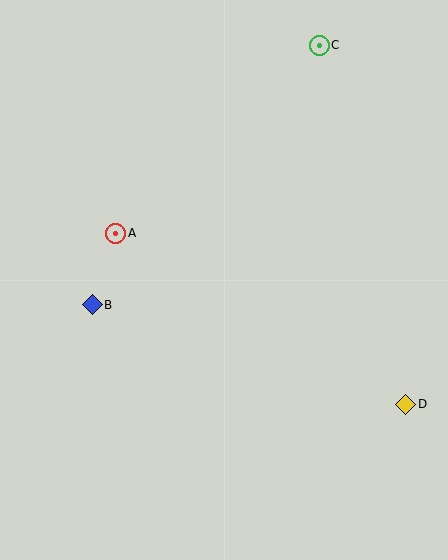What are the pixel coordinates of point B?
Point B is at (92, 305).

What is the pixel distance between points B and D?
The distance between B and D is 329 pixels.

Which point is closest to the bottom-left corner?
Point B is closest to the bottom-left corner.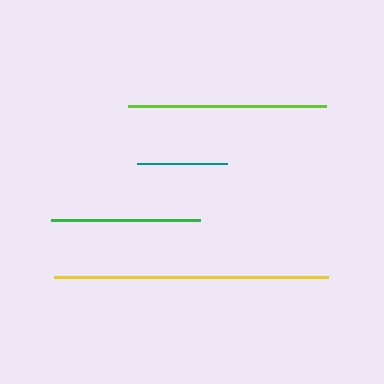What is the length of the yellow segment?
The yellow segment is approximately 273 pixels long.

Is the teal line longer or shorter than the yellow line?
The yellow line is longer than the teal line.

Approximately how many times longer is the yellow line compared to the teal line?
The yellow line is approximately 3.0 times the length of the teal line.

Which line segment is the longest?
The yellow line is the longest at approximately 273 pixels.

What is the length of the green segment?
The green segment is approximately 149 pixels long.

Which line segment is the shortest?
The teal line is the shortest at approximately 90 pixels.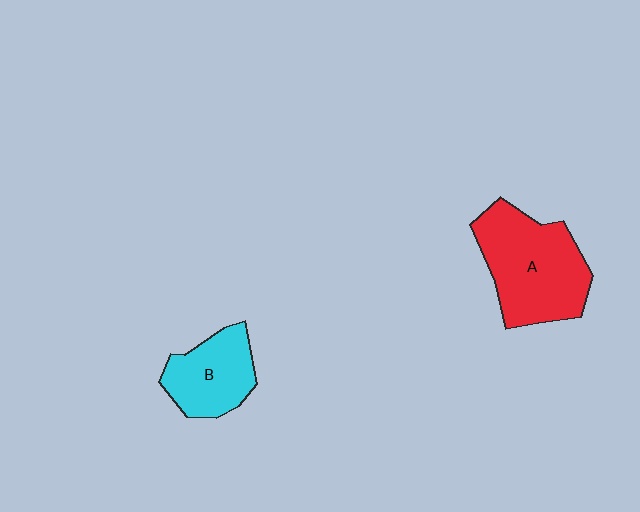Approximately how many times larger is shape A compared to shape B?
Approximately 1.6 times.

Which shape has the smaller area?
Shape B (cyan).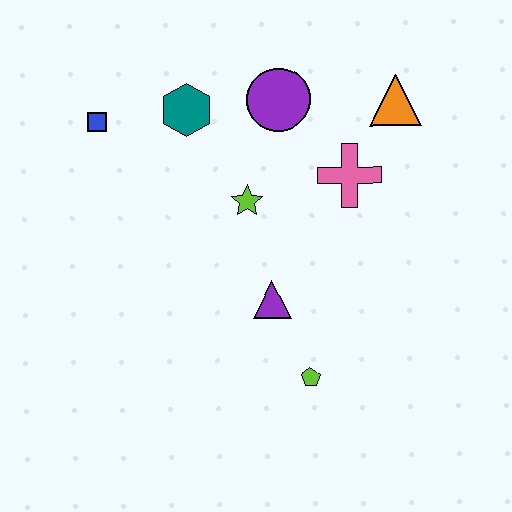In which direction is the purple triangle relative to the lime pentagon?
The purple triangle is above the lime pentagon.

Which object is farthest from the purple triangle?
The blue square is farthest from the purple triangle.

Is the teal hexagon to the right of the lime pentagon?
No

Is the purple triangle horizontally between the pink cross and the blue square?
Yes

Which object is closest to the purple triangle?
The lime pentagon is closest to the purple triangle.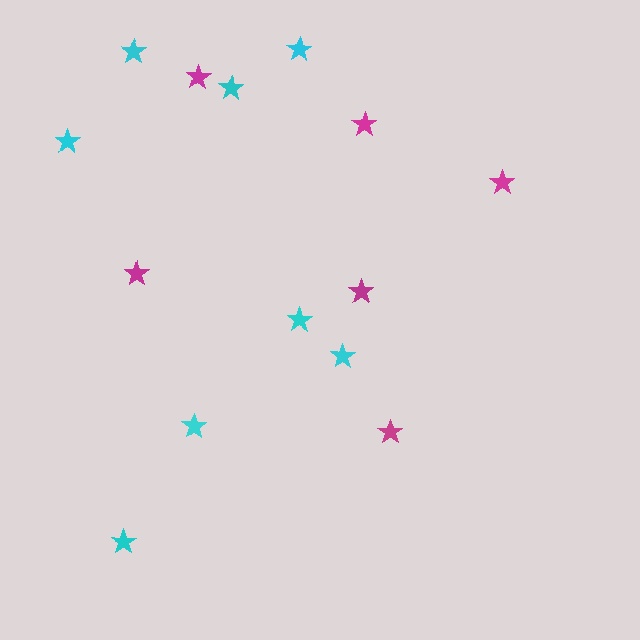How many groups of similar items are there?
There are 2 groups: one group of cyan stars (8) and one group of magenta stars (6).